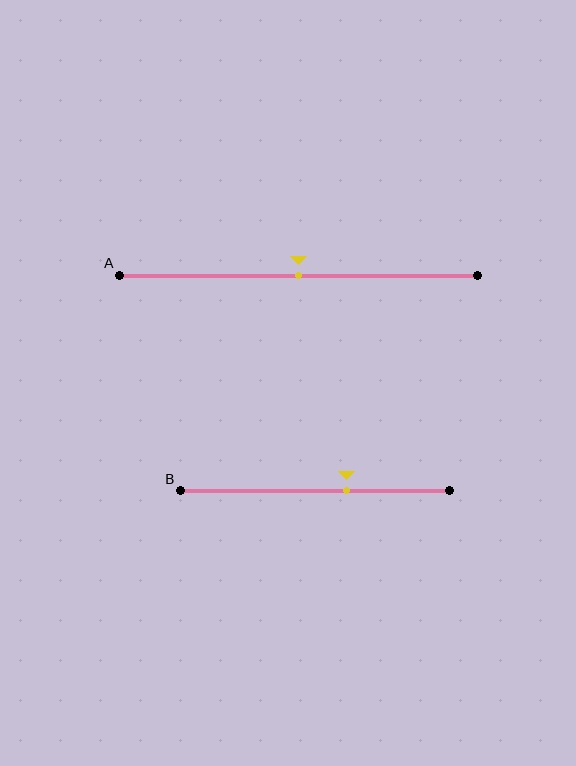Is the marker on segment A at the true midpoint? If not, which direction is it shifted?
Yes, the marker on segment A is at the true midpoint.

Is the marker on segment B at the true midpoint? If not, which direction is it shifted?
No, the marker on segment B is shifted to the right by about 12% of the segment length.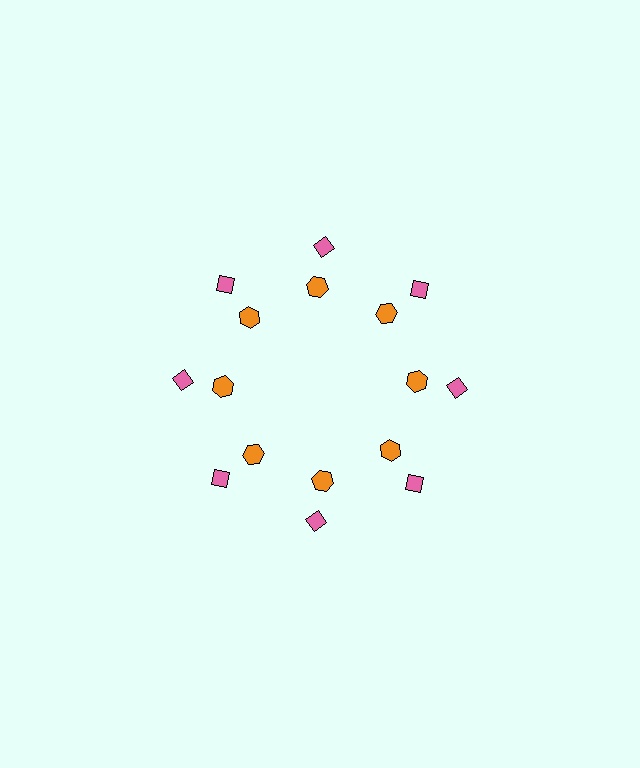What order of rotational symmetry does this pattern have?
This pattern has 8-fold rotational symmetry.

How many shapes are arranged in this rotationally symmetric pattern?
There are 16 shapes, arranged in 8 groups of 2.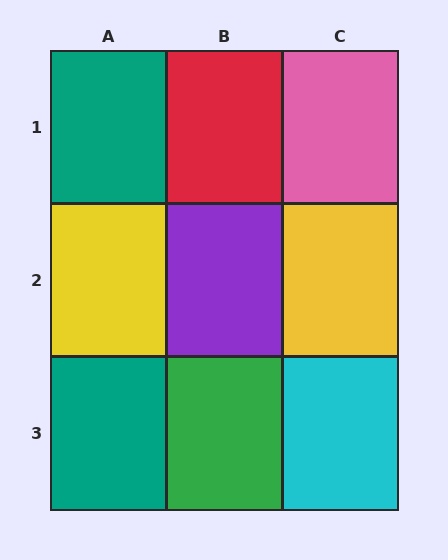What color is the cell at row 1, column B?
Red.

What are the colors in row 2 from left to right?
Yellow, purple, yellow.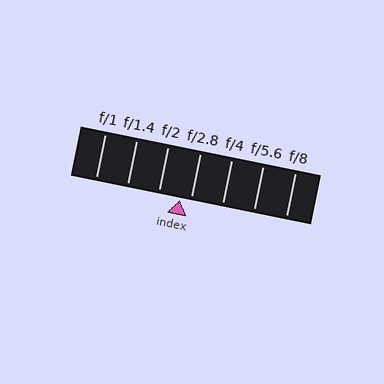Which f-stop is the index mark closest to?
The index mark is closest to f/2.8.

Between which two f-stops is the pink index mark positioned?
The index mark is between f/2 and f/2.8.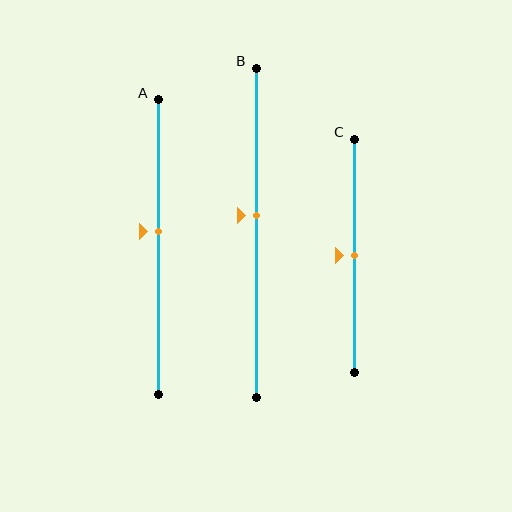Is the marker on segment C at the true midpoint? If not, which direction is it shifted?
Yes, the marker on segment C is at the true midpoint.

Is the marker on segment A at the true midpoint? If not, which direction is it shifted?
No, the marker on segment A is shifted upward by about 5% of the segment length.